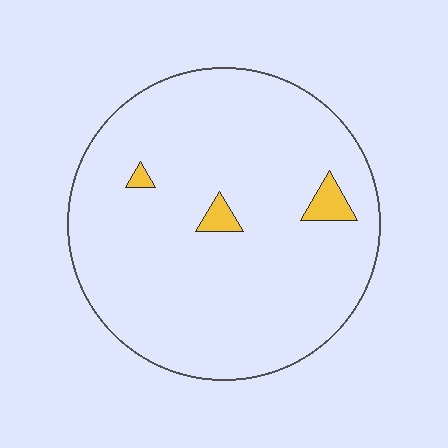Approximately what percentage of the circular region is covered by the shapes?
Approximately 5%.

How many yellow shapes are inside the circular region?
3.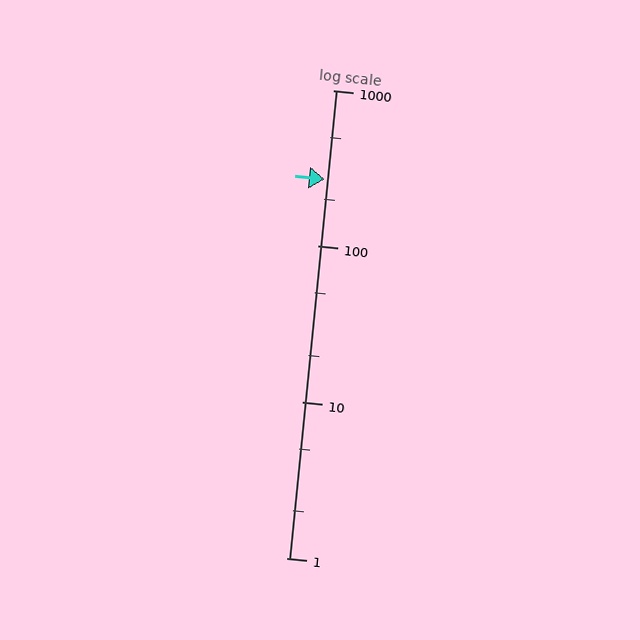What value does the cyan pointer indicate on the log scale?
The pointer indicates approximately 270.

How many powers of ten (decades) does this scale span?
The scale spans 3 decades, from 1 to 1000.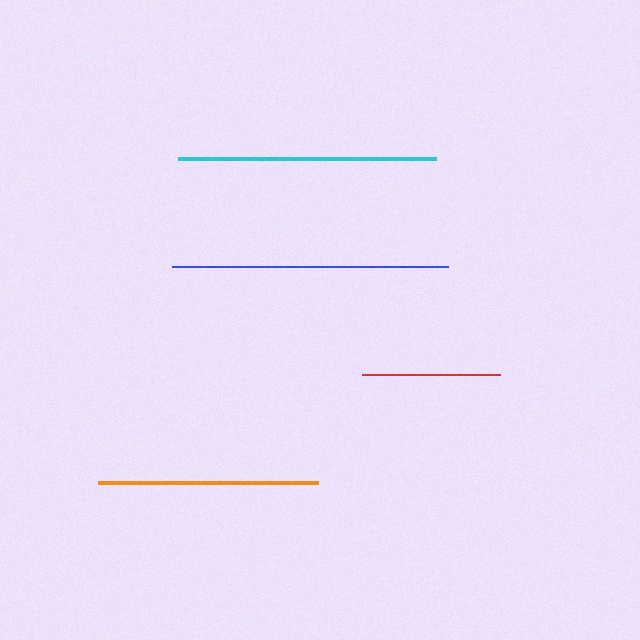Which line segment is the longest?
The blue line is the longest at approximately 276 pixels.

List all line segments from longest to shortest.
From longest to shortest: blue, cyan, orange, red.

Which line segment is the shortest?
The red line is the shortest at approximately 137 pixels.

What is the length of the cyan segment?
The cyan segment is approximately 258 pixels long.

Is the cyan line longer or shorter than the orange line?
The cyan line is longer than the orange line.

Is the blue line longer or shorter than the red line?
The blue line is longer than the red line.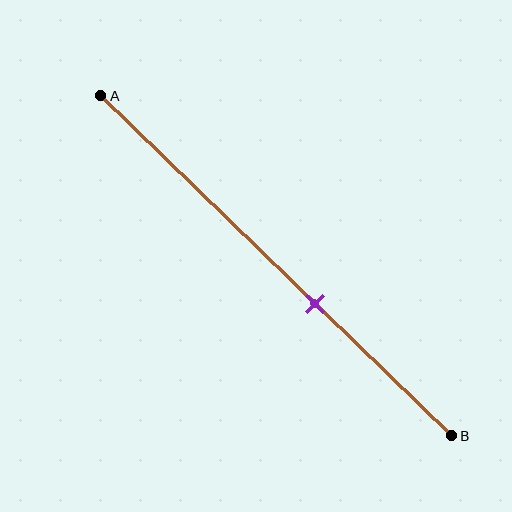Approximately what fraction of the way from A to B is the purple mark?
The purple mark is approximately 60% of the way from A to B.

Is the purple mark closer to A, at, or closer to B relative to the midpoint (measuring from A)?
The purple mark is closer to point B than the midpoint of segment AB.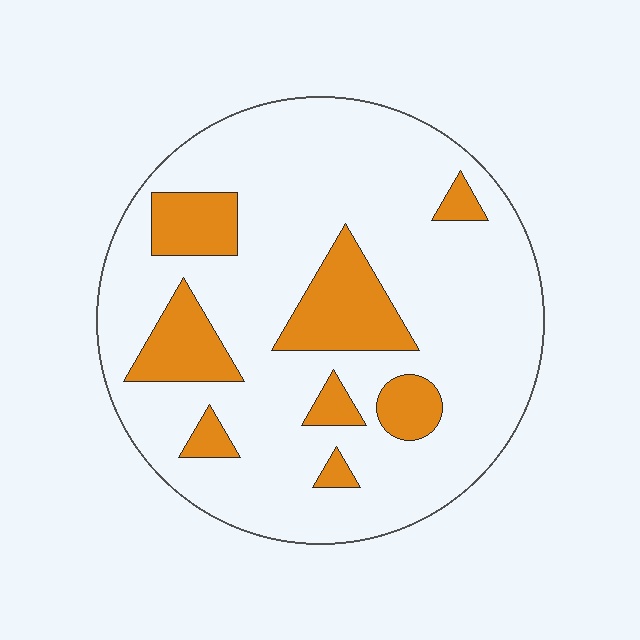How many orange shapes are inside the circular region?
8.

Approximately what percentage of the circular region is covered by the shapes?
Approximately 20%.